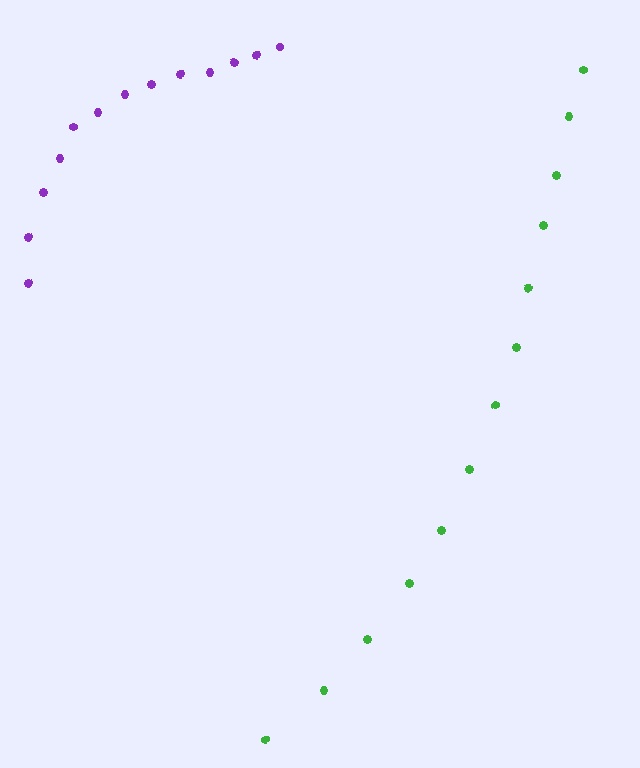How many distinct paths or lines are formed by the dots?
There are 2 distinct paths.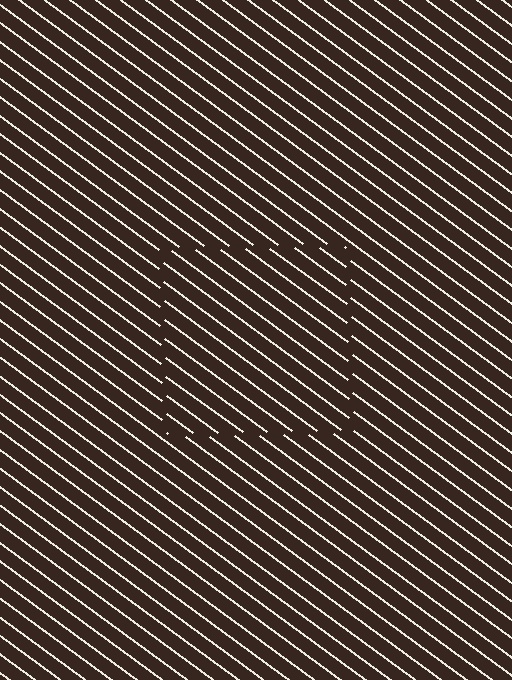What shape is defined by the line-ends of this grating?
An illusory square. The interior of the shape contains the same grating, shifted by half a period — the contour is defined by the phase discontinuity where line-ends from the inner and outer gratings abut.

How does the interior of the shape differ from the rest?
The interior of the shape contains the same grating, shifted by half a period — the contour is defined by the phase discontinuity where line-ends from the inner and outer gratings abut.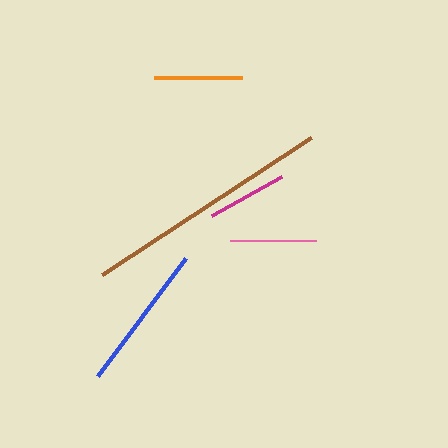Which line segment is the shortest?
The magenta line is the shortest at approximately 80 pixels.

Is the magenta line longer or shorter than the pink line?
The pink line is longer than the magenta line.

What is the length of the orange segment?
The orange segment is approximately 88 pixels long.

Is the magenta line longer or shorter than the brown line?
The brown line is longer than the magenta line.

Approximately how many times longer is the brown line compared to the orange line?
The brown line is approximately 2.9 times the length of the orange line.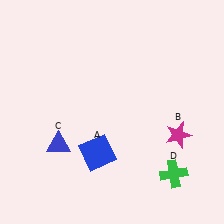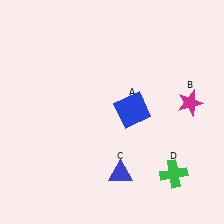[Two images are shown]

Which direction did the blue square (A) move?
The blue square (A) moved up.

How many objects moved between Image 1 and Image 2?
3 objects moved between the two images.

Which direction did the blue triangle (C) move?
The blue triangle (C) moved right.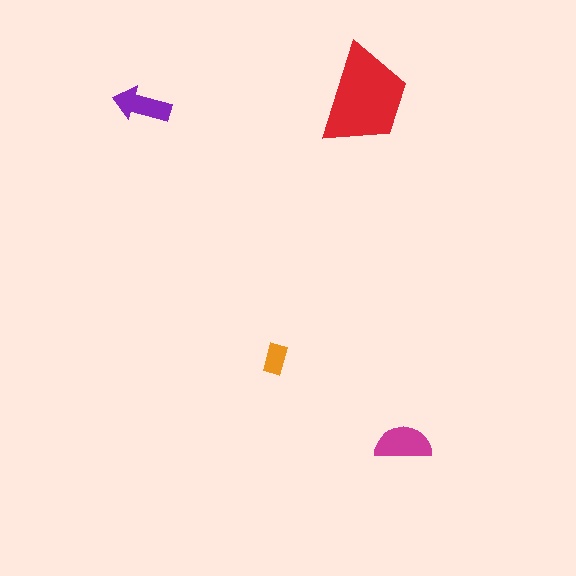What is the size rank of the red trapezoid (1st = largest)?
1st.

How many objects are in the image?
There are 4 objects in the image.